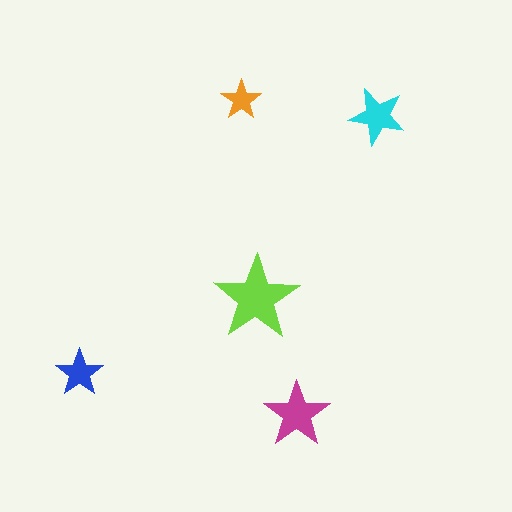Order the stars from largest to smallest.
the lime one, the magenta one, the cyan one, the blue one, the orange one.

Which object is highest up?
The orange star is topmost.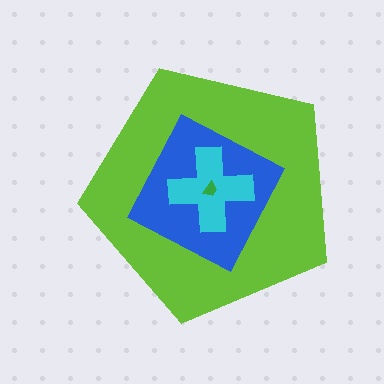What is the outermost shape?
The lime pentagon.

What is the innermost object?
The green trapezoid.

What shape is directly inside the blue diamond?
The cyan cross.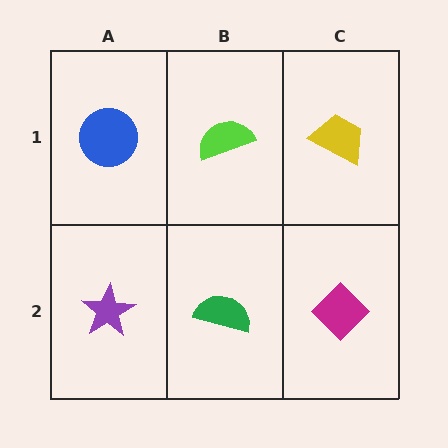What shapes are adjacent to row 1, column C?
A magenta diamond (row 2, column C), a lime semicircle (row 1, column B).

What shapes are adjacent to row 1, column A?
A purple star (row 2, column A), a lime semicircle (row 1, column B).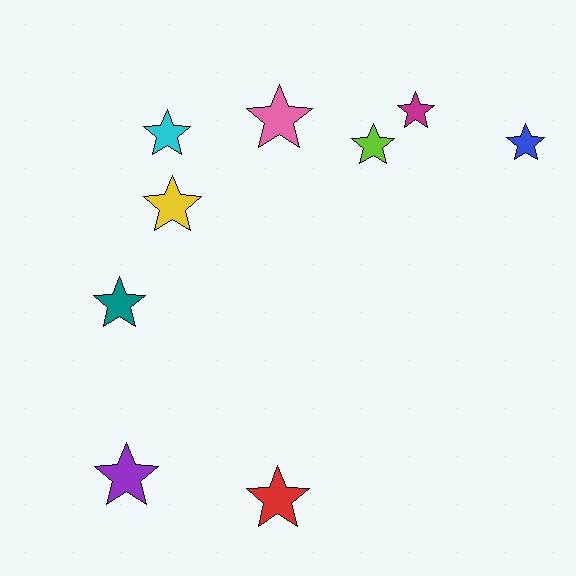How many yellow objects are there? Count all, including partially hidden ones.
There is 1 yellow object.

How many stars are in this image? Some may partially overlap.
There are 9 stars.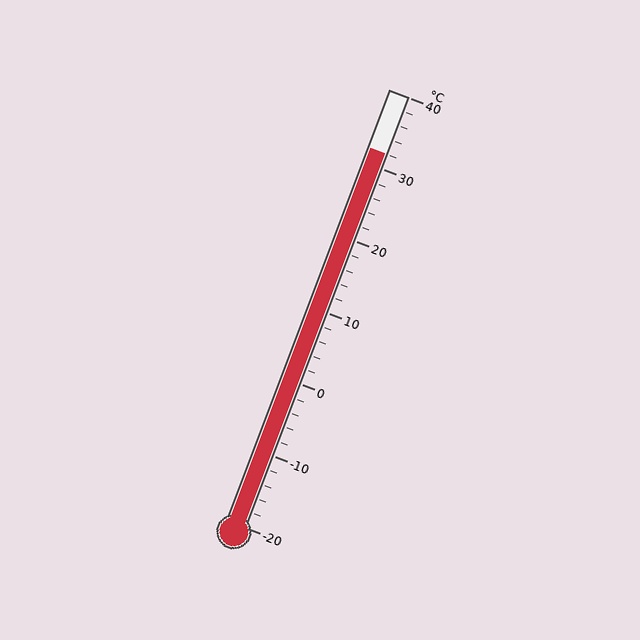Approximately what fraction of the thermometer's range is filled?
The thermometer is filled to approximately 85% of its range.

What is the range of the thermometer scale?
The thermometer scale ranges from -20°C to 40°C.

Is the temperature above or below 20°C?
The temperature is above 20°C.